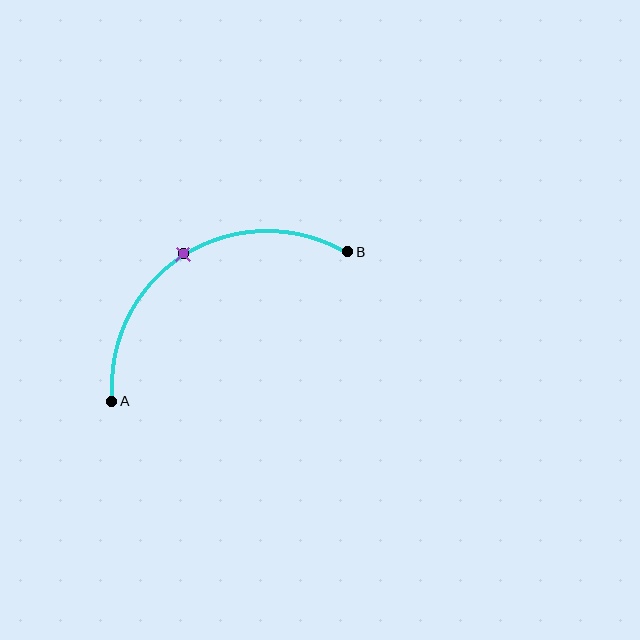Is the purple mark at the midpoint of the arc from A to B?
Yes. The purple mark lies on the arc at equal arc-length from both A and B — it is the arc midpoint.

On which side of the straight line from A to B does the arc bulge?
The arc bulges above the straight line connecting A and B.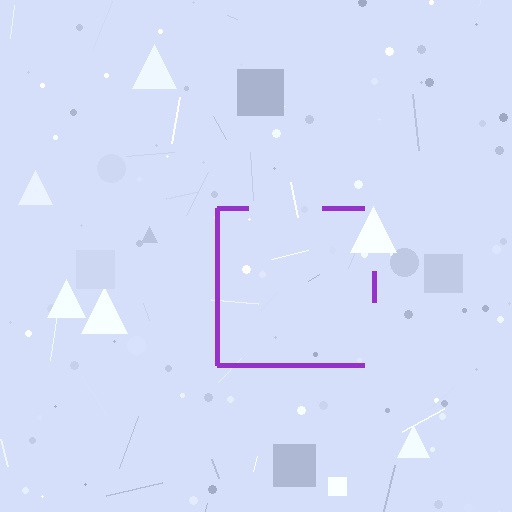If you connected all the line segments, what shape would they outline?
They would outline a square.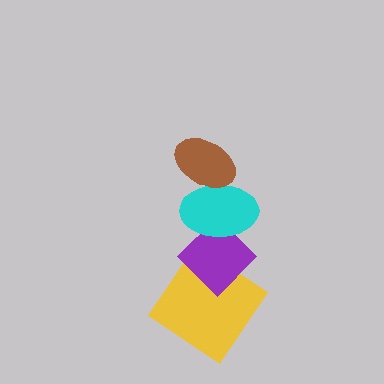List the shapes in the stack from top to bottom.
From top to bottom: the brown ellipse, the cyan ellipse, the purple diamond, the yellow diamond.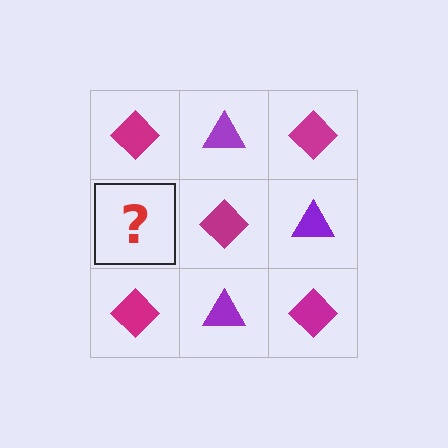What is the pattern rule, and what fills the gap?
The rule is that it alternates magenta diamond and purple triangle in a checkerboard pattern. The gap should be filled with a purple triangle.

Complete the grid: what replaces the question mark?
The question mark should be replaced with a purple triangle.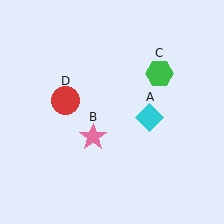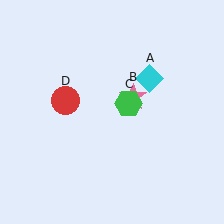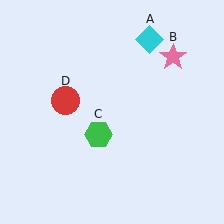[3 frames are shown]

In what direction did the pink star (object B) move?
The pink star (object B) moved up and to the right.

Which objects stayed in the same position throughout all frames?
Red circle (object D) remained stationary.